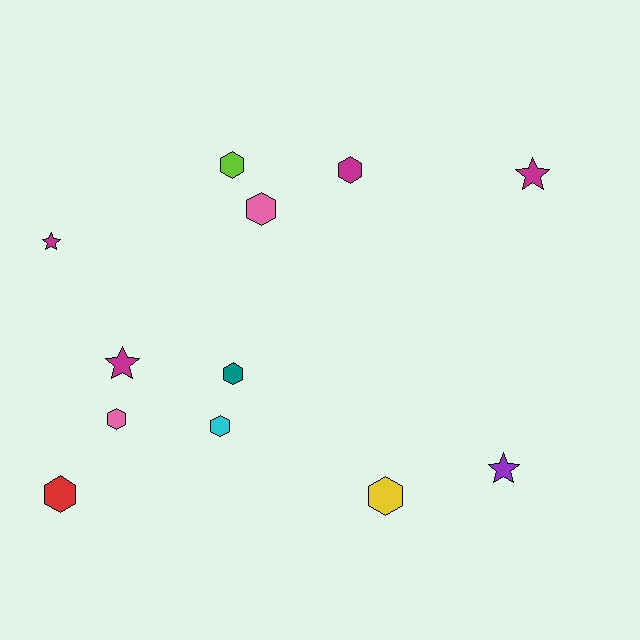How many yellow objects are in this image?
There is 1 yellow object.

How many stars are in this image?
There are 4 stars.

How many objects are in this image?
There are 12 objects.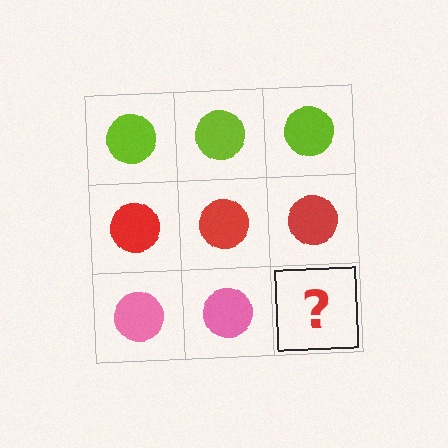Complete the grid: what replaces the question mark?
The question mark should be replaced with a pink circle.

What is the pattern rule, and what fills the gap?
The rule is that each row has a consistent color. The gap should be filled with a pink circle.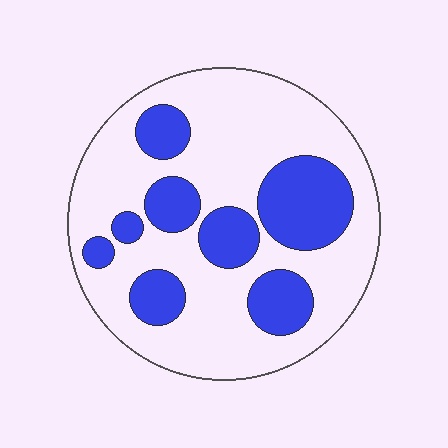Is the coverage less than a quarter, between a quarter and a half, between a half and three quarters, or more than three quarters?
Between a quarter and a half.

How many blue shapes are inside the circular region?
8.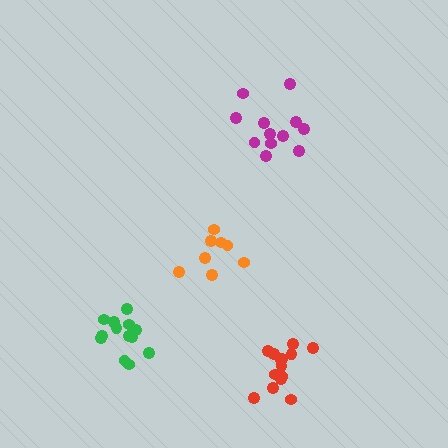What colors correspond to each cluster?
The clusters are colored: green, magenta, orange, red.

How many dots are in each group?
Group 1: 13 dots, Group 2: 12 dots, Group 3: 8 dots, Group 4: 14 dots (47 total).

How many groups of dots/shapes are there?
There are 4 groups.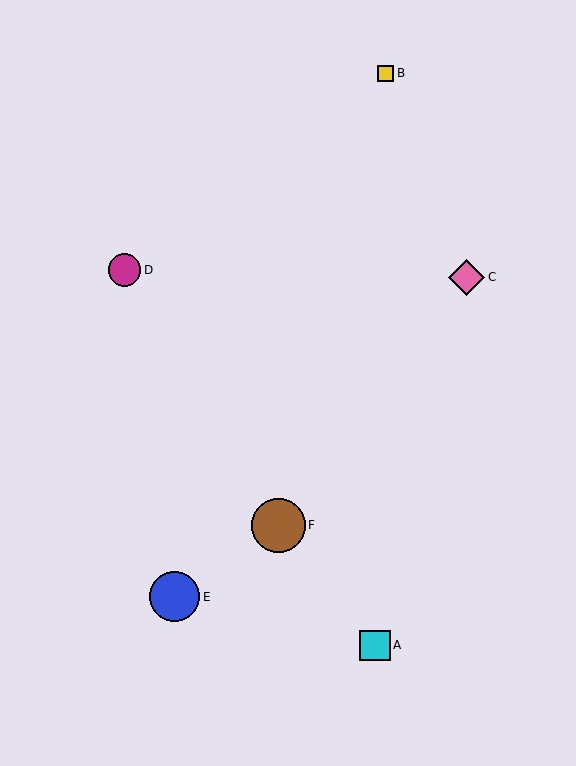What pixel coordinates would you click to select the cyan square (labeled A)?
Click at (375, 645) to select the cyan square A.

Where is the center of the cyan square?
The center of the cyan square is at (375, 645).